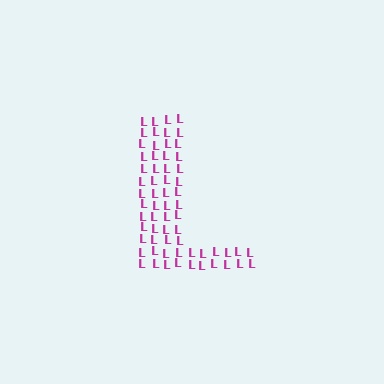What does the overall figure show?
The overall figure shows the letter L.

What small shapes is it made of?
It is made of small letter L's.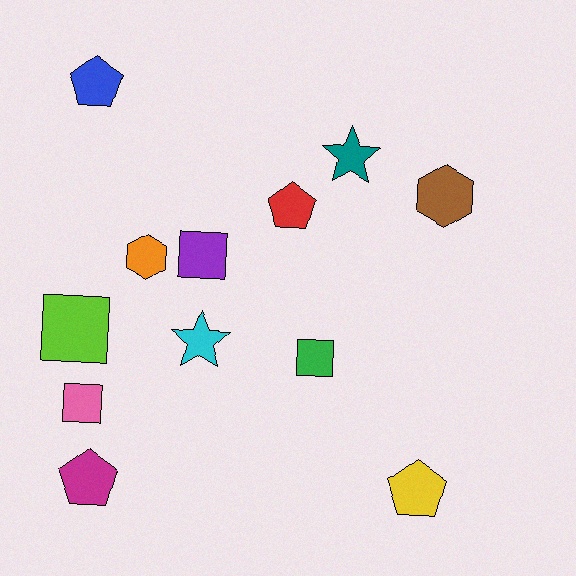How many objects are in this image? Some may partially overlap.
There are 12 objects.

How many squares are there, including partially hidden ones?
There are 4 squares.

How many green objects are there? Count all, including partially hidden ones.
There is 1 green object.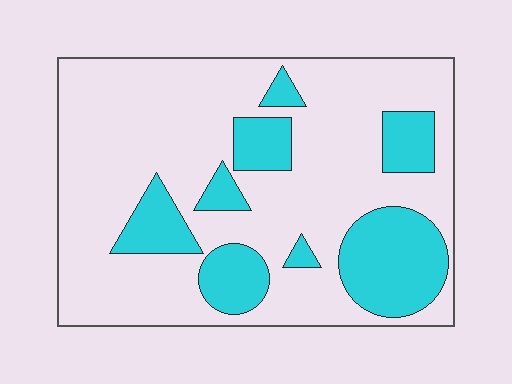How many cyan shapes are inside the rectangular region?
8.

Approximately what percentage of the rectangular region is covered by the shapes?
Approximately 25%.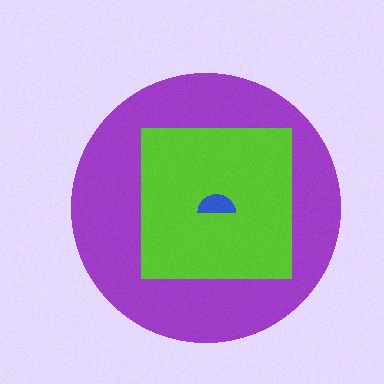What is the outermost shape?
The purple circle.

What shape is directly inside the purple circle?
The lime square.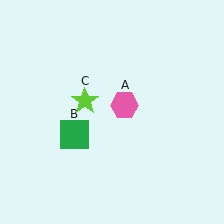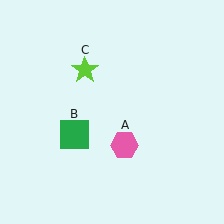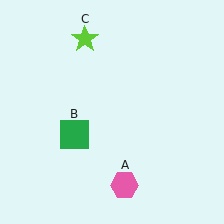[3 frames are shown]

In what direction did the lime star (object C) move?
The lime star (object C) moved up.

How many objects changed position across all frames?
2 objects changed position: pink hexagon (object A), lime star (object C).